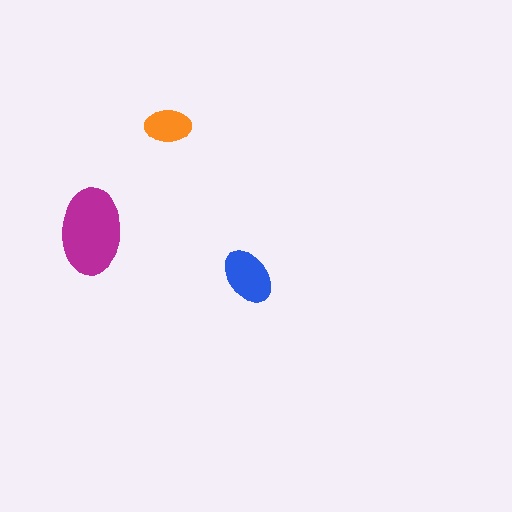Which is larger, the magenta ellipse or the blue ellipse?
The magenta one.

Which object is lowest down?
The blue ellipse is bottommost.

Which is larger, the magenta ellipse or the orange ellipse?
The magenta one.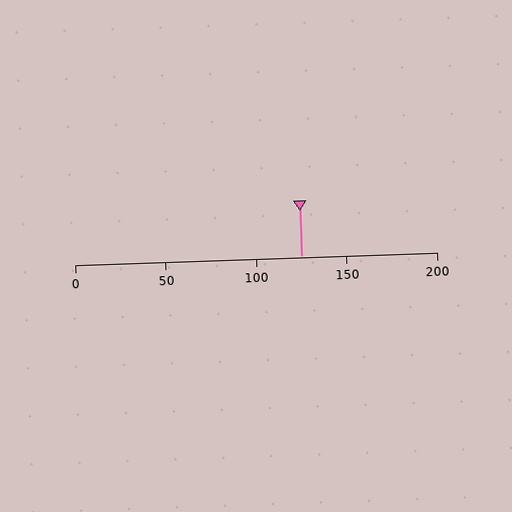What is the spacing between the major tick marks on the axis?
The major ticks are spaced 50 apart.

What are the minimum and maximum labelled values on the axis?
The axis runs from 0 to 200.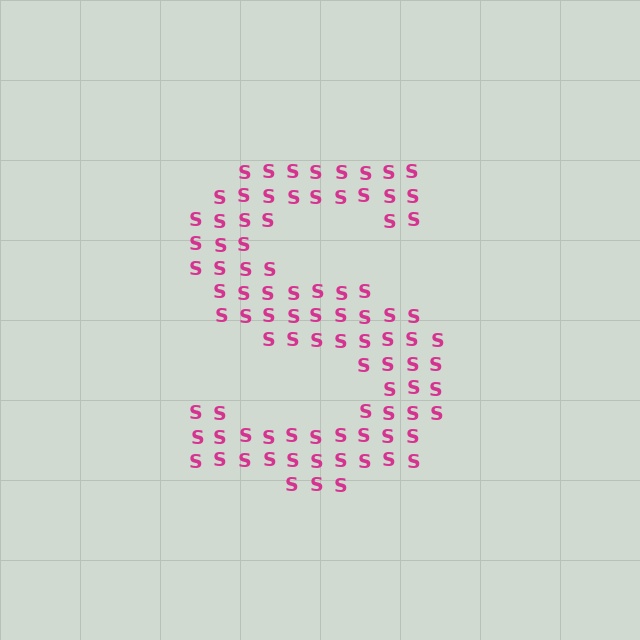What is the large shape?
The large shape is the letter S.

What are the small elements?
The small elements are letter S's.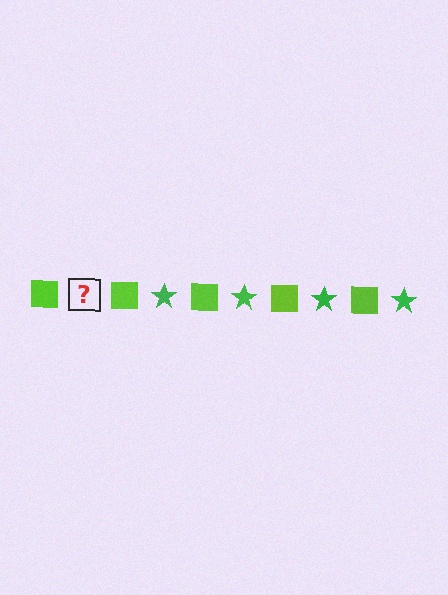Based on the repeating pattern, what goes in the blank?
The blank should be a green star.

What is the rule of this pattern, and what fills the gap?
The rule is that the pattern alternates between lime square and green star. The gap should be filled with a green star.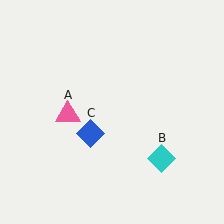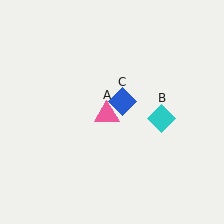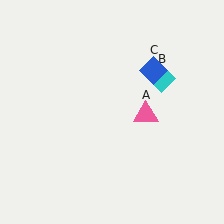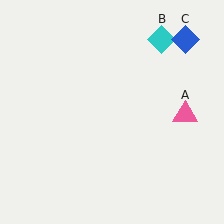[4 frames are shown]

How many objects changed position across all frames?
3 objects changed position: pink triangle (object A), cyan diamond (object B), blue diamond (object C).